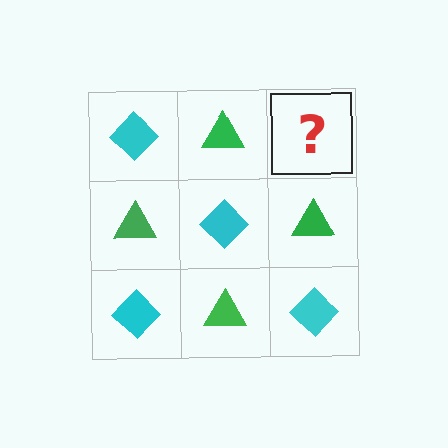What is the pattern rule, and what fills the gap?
The rule is that it alternates cyan diamond and green triangle in a checkerboard pattern. The gap should be filled with a cyan diamond.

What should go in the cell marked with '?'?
The missing cell should contain a cyan diamond.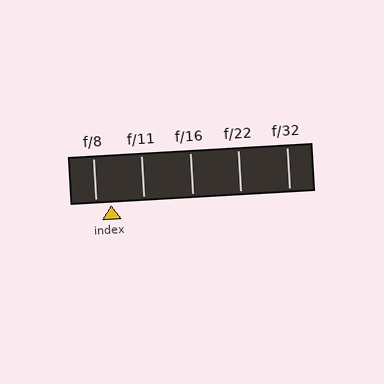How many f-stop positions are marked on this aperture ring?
There are 5 f-stop positions marked.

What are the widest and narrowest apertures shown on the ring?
The widest aperture shown is f/8 and the narrowest is f/32.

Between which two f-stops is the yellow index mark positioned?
The index mark is between f/8 and f/11.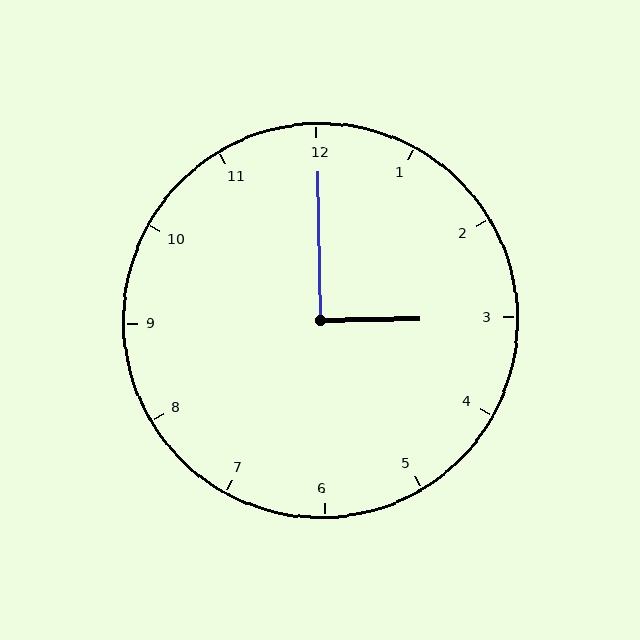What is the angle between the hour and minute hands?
Approximately 90 degrees.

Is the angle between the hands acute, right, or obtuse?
It is right.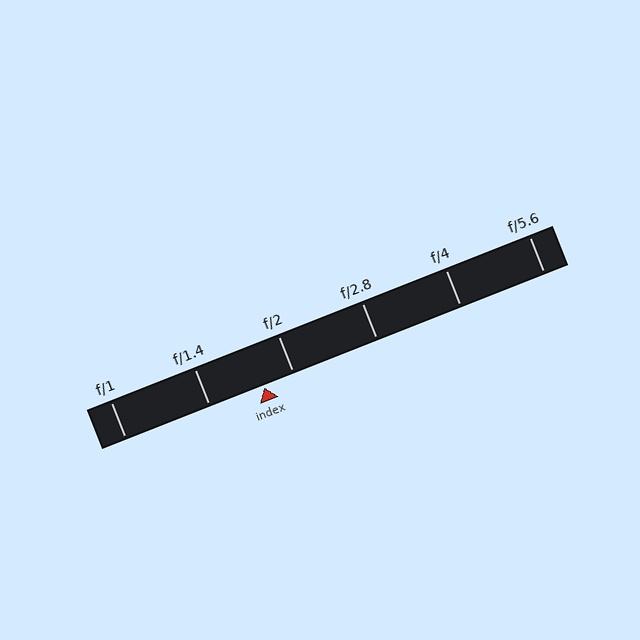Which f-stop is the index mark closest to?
The index mark is closest to f/2.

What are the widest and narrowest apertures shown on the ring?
The widest aperture shown is f/1 and the narrowest is f/5.6.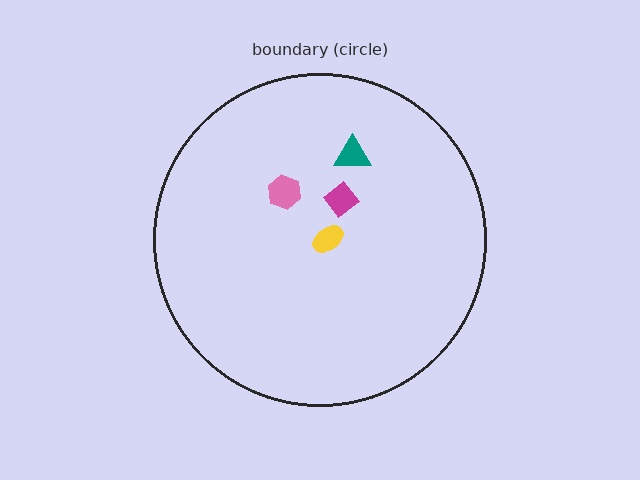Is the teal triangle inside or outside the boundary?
Inside.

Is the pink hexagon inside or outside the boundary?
Inside.